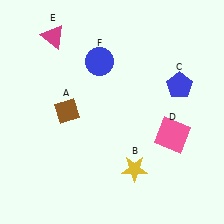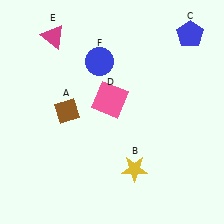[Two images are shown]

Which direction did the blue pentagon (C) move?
The blue pentagon (C) moved up.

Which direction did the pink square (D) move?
The pink square (D) moved left.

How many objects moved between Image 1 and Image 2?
2 objects moved between the two images.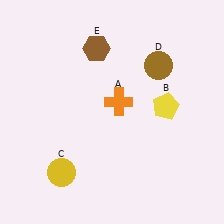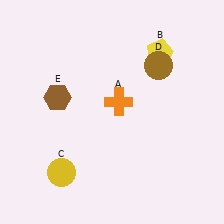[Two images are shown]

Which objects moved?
The objects that moved are: the yellow pentagon (B), the brown hexagon (E).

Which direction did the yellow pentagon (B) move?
The yellow pentagon (B) moved up.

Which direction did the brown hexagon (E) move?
The brown hexagon (E) moved down.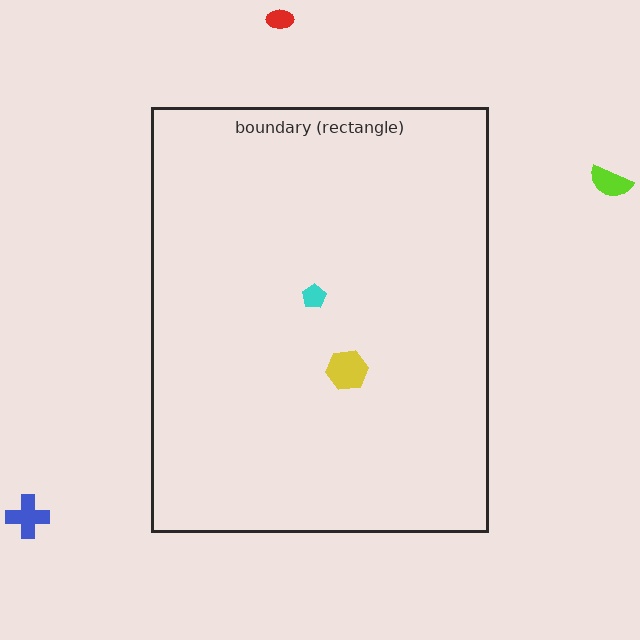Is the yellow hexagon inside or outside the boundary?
Inside.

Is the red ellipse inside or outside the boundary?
Outside.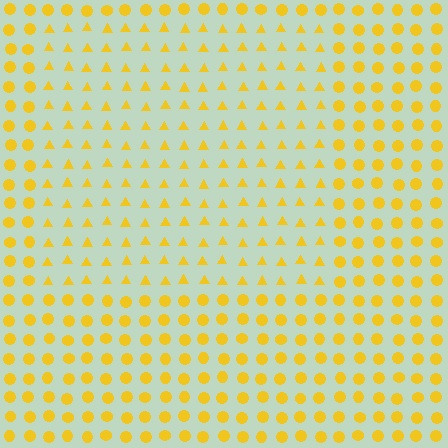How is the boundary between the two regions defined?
The boundary is defined by a change in element shape: triangles inside vs. circles outside. All elements share the same color and spacing.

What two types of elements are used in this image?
The image uses triangles inside the rectangle region and circles outside it.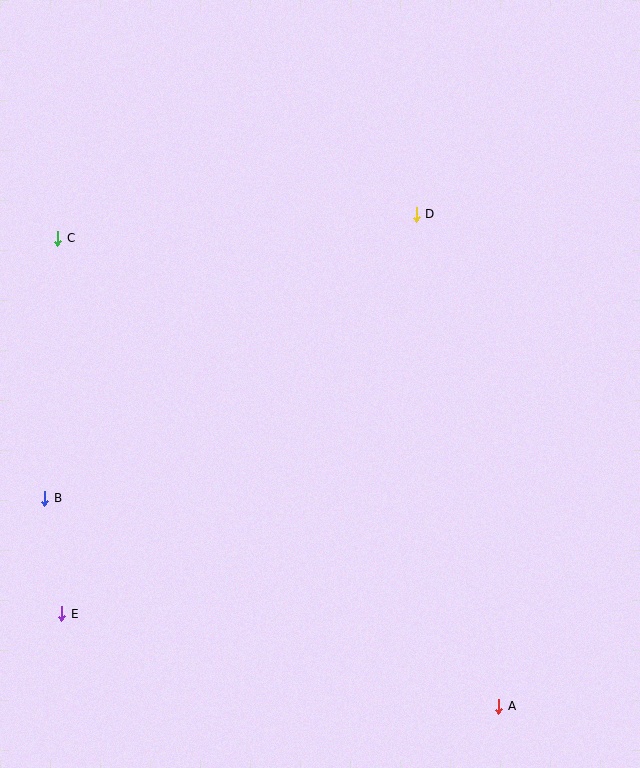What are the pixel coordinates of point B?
Point B is at (45, 498).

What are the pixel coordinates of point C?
Point C is at (58, 238).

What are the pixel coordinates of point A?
Point A is at (499, 706).